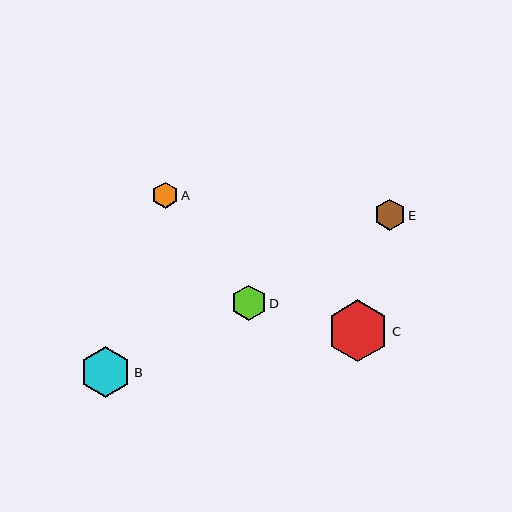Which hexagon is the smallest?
Hexagon A is the smallest with a size of approximately 26 pixels.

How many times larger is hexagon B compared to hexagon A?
Hexagon B is approximately 2.0 times the size of hexagon A.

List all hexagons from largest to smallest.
From largest to smallest: C, B, D, E, A.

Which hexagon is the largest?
Hexagon C is the largest with a size of approximately 62 pixels.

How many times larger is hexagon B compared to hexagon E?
Hexagon B is approximately 1.7 times the size of hexagon E.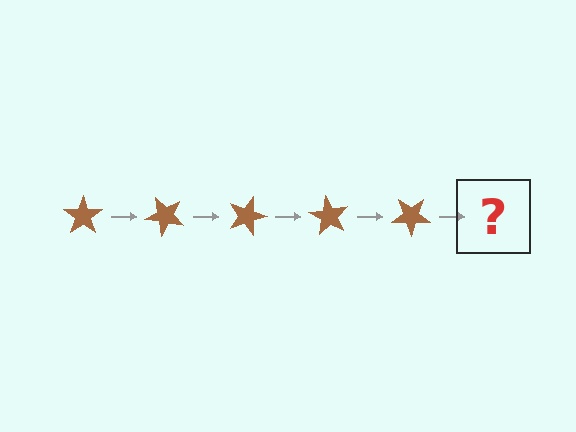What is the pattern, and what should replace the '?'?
The pattern is that the star rotates 45 degrees each step. The '?' should be a brown star rotated 225 degrees.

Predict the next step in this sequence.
The next step is a brown star rotated 225 degrees.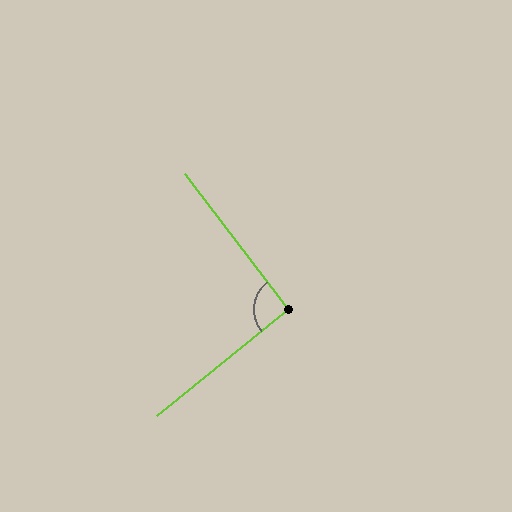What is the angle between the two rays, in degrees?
Approximately 92 degrees.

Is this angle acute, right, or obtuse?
It is approximately a right angle.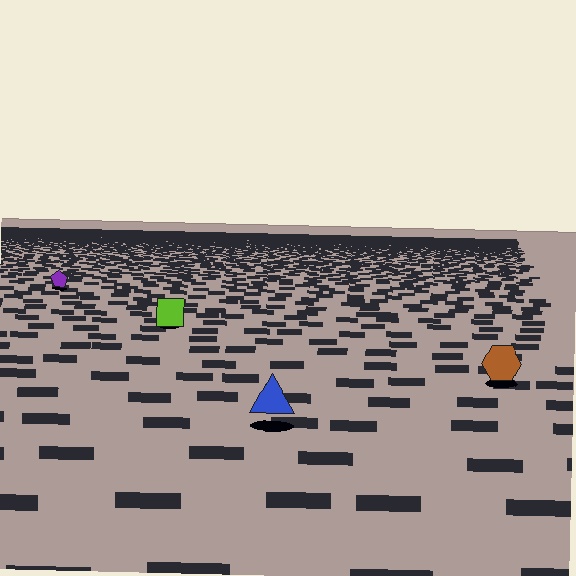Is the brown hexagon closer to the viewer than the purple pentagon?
Yes. The brown hexagon is closer — you can tell from the texture gradient: the ground texture is coarser near it.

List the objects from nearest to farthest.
From nearest to farthest: the blue triangle, the brown hexagon, the lime square, the purple pentagon.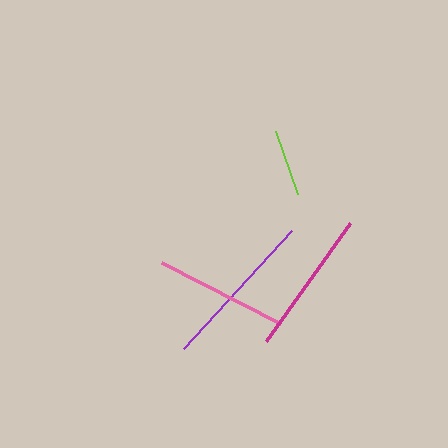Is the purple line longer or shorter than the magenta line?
The purple line is longer than the magenta line.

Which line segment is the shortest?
The lime line is the shortest at approximately 67 pixels.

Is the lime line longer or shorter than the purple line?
The purple line is longer than the lime line.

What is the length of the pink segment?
The pink segment is approximately 133 pixels long.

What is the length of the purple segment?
The purple segment is approximately 160 pixels long.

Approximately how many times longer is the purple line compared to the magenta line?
The purple line is approximately 1.1 times the length of the magenta line.